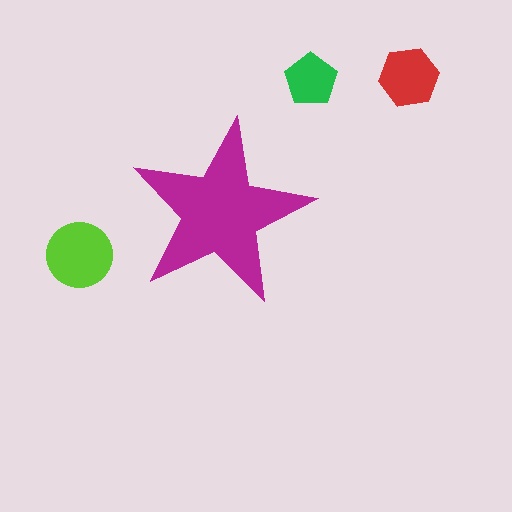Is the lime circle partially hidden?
No, the lime circle is fully visible.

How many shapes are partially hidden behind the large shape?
0 shapes are partially hidden.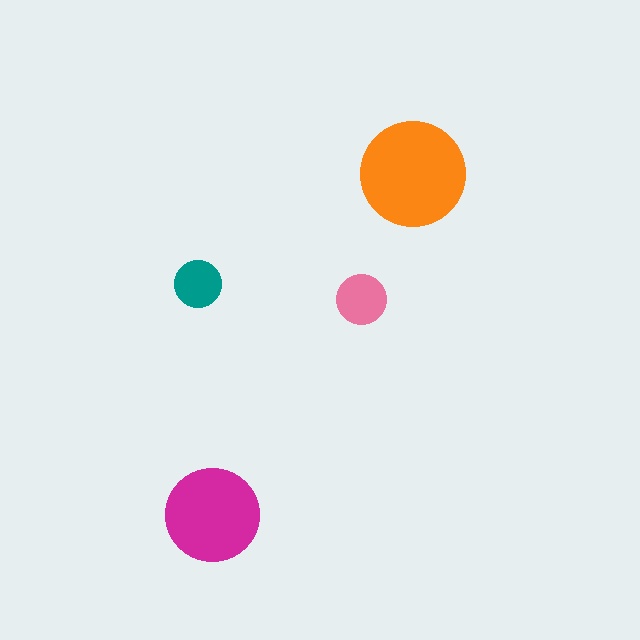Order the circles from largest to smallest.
the orange one, the magenta one, the pink one, the teal one.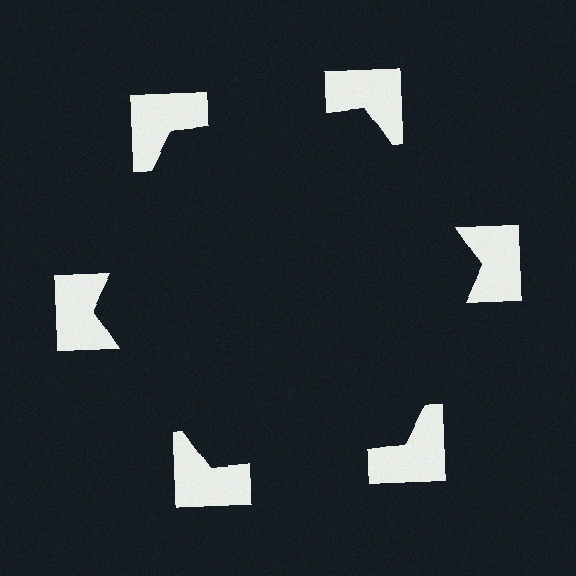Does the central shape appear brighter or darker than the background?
It typically appears slightly darker than the background, even though no actual brightness change is drawn.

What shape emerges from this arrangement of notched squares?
An illusory hexagon — its edges are inferred from the aligned wedge cuts in the notched squares, not physically drawn.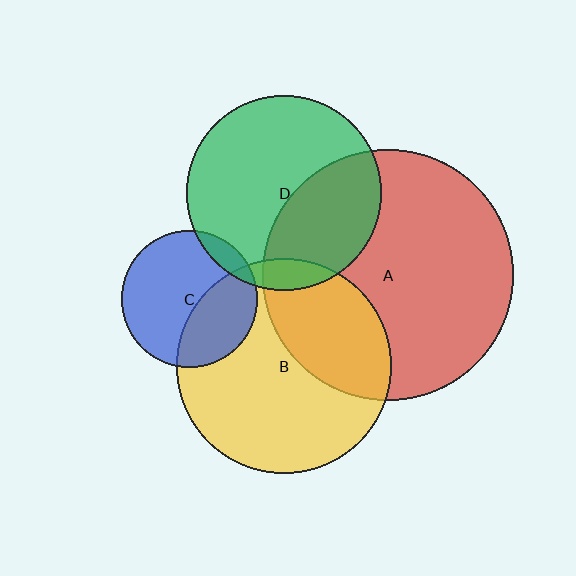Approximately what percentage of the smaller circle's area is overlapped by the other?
Approximately 35%.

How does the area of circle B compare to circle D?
Approximately 1.2 times.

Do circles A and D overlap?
Yes.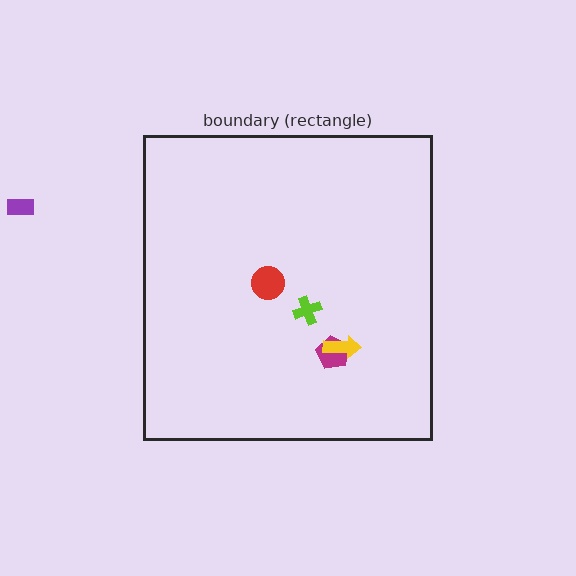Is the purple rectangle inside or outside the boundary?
Outside.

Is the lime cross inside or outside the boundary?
Inside.